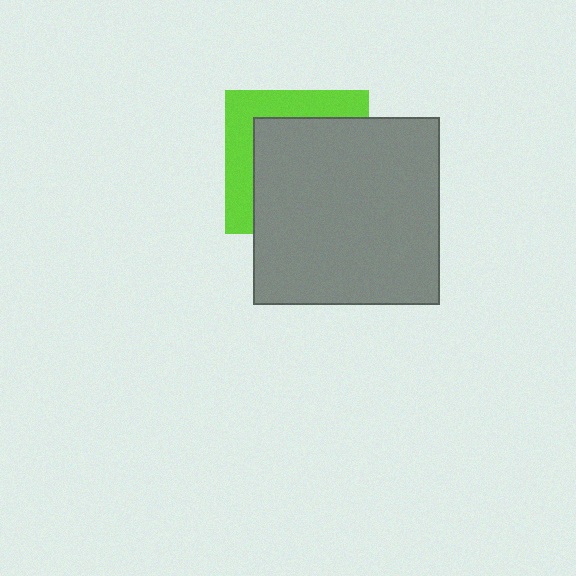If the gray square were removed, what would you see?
You would see the complete lime square.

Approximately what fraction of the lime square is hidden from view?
Roughly 65% of the lime square is hidden behind the gray square.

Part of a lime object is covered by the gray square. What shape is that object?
It is a square.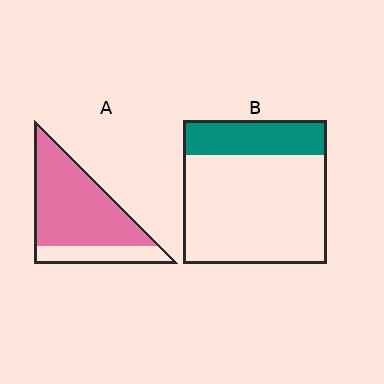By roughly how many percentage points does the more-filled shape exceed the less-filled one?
By roughly 50 percentage points (A over B).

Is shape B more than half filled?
No.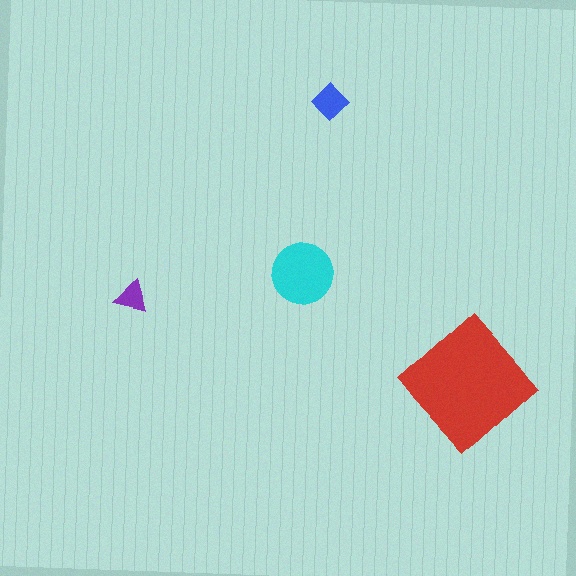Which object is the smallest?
The purple triangle.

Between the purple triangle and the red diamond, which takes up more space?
The red diamond.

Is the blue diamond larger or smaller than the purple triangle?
Larger.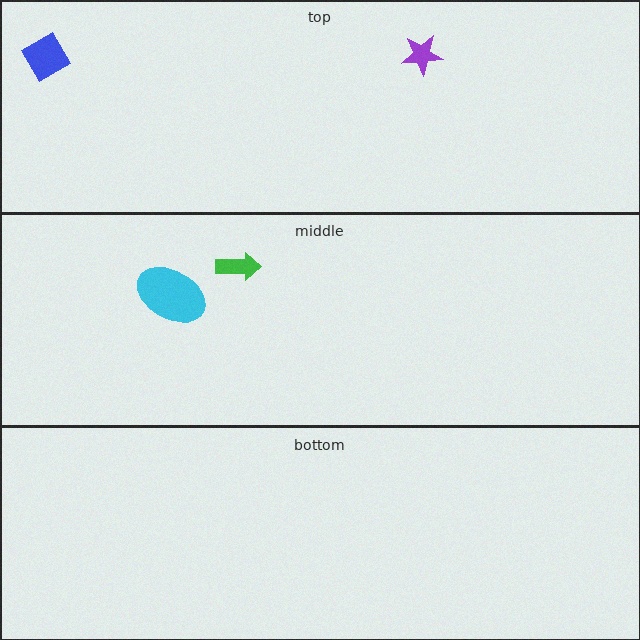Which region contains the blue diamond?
The top region.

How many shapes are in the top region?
2.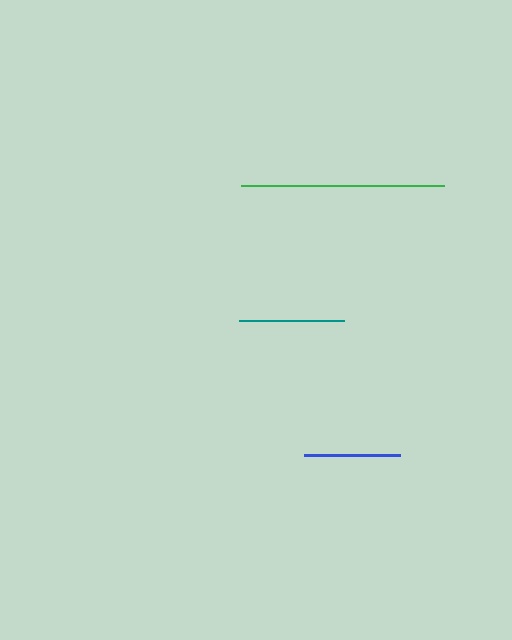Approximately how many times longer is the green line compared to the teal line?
The green line is approximately 1.9 times the length of the teal line.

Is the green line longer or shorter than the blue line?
The green line is longer than the blue line.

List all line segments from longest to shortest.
From longest to shortest: green, teal, blue.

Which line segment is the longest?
The green line is the longest at approximately 203 pixels.